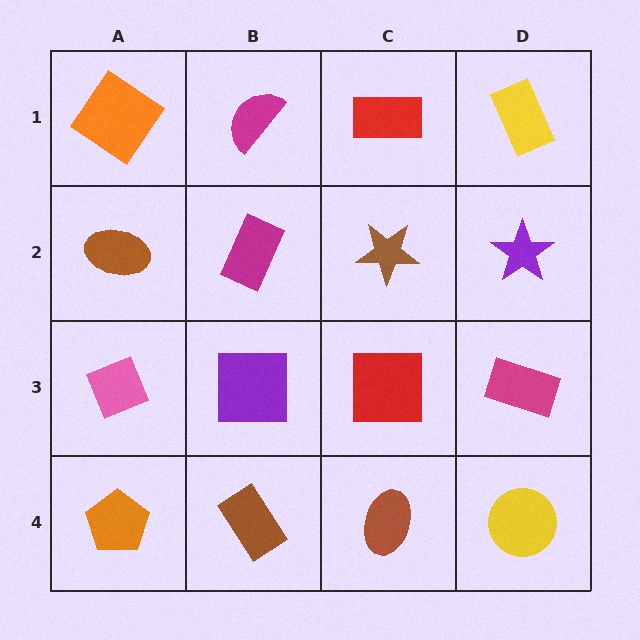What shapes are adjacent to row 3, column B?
A magenta rectangle (row 2, column B), a brown rectangle (row 4, column B), a pink diamond (row 3, column A), a red square (row 3, column C).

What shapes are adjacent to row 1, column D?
A purple star (row 2, column D), a red rectangle (row 1, column C).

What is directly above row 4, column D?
A magenta rectangle.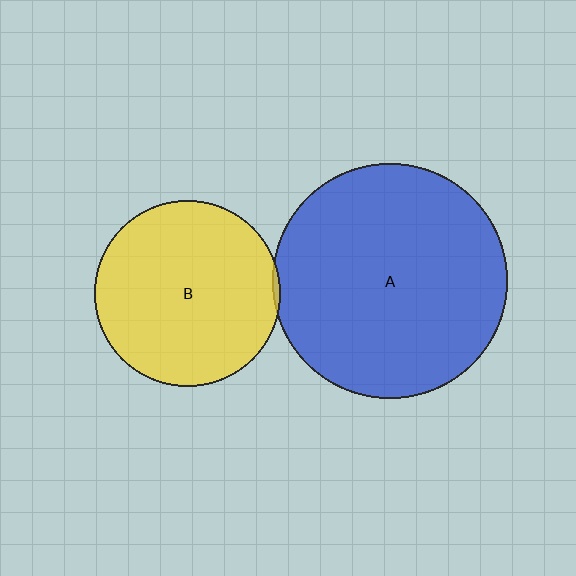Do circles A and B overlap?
Yes.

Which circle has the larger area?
Circle A (blue).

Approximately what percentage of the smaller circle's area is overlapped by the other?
Approximately 5%.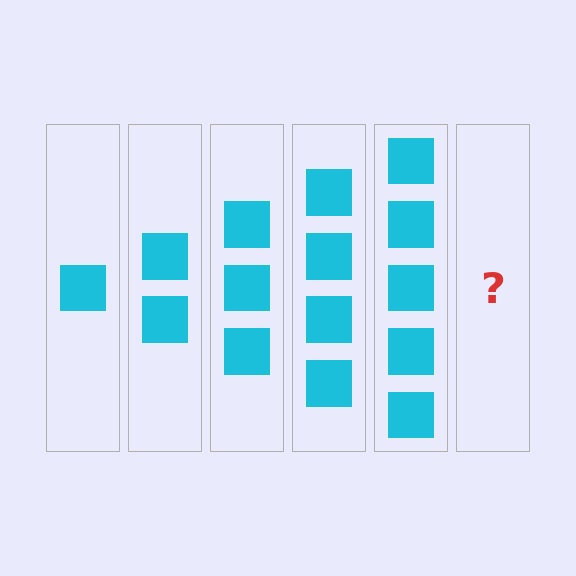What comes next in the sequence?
The next element should be 6 squares.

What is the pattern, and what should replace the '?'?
The pattern is that each step adds one more square. The '?' should be 6 squares.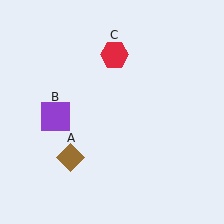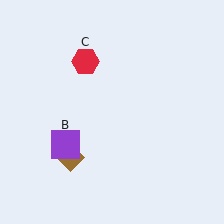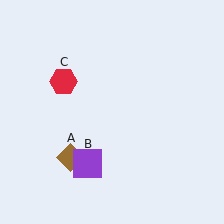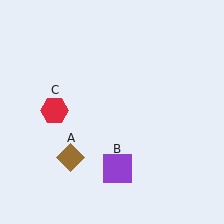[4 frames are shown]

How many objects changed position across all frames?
2 objects changed position: purple square (object B), red hexagon (object C).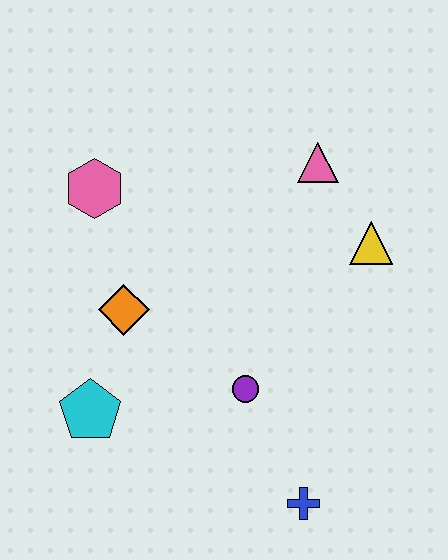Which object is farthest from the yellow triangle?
The cyan pentagon is farthest from the yellow triangle.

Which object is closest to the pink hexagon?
The orange diamond is closest to the pink hexagon.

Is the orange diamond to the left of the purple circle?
Yes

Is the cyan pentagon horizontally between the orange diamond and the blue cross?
No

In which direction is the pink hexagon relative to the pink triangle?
The pink hexagon is to the left of the pink triangle.